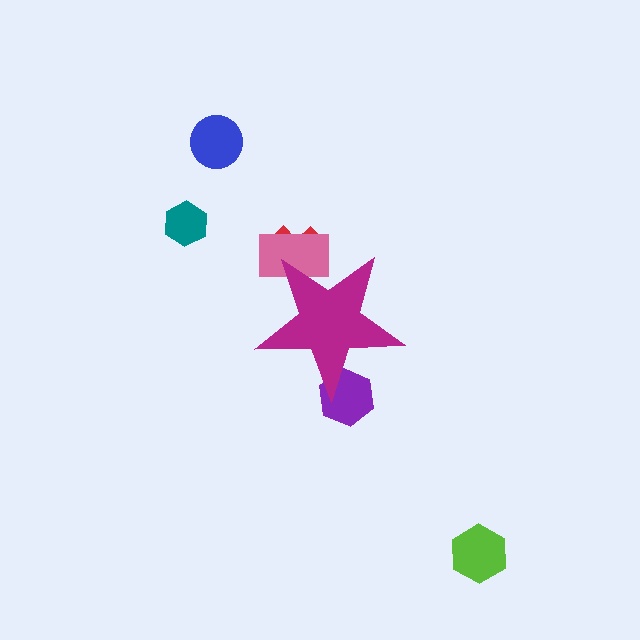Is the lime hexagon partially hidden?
No, the lime hexagon is fully visible.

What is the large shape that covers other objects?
A magenta star.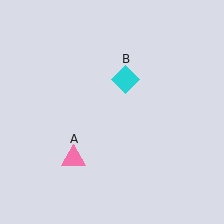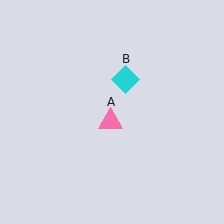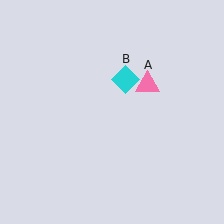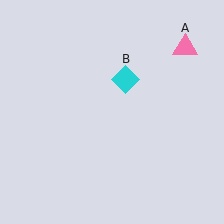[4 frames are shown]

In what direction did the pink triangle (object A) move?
The pink triangle (object A) moved up and to the right.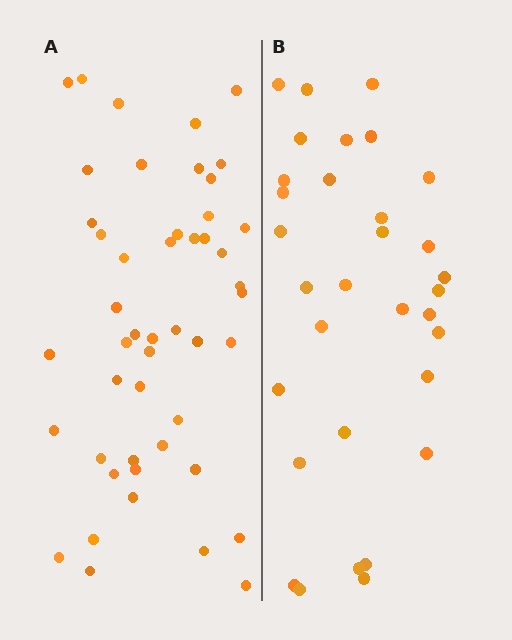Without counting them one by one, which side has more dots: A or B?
Region A (the left region) has more dots.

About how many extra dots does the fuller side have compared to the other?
Region A has approximately 15 more dots than region B.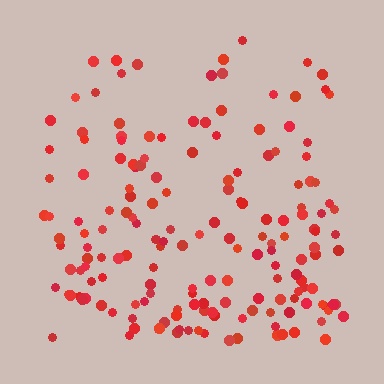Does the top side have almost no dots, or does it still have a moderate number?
Still a moderate number, just noticeably fewer than the bottom.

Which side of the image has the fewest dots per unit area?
The top.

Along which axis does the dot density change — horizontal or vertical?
Vertical.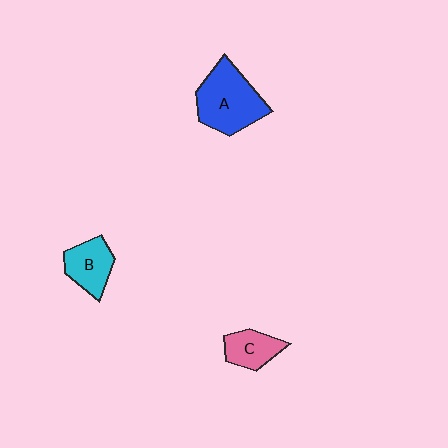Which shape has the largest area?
Shape A (blue).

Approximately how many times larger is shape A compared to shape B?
Approximately 1.7 times.